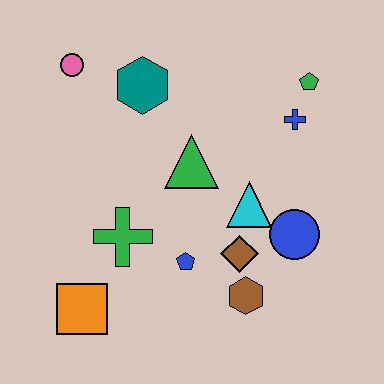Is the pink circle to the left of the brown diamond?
Yes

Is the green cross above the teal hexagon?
No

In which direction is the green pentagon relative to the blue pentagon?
The green pentagon is above the blue pentagon.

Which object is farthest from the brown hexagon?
The pink circle is farthest from the brown hexagon.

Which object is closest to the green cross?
The blue pentagon is closest to the green cross.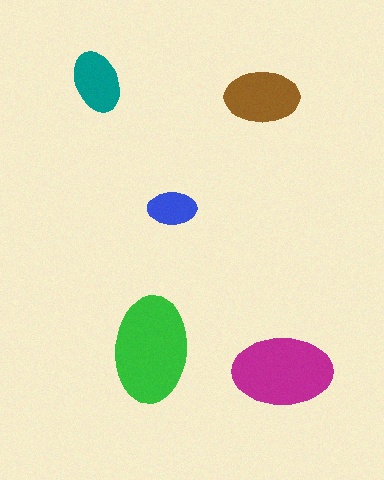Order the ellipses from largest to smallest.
the green one, the magenta one, the brown one, the teal one, the blue one.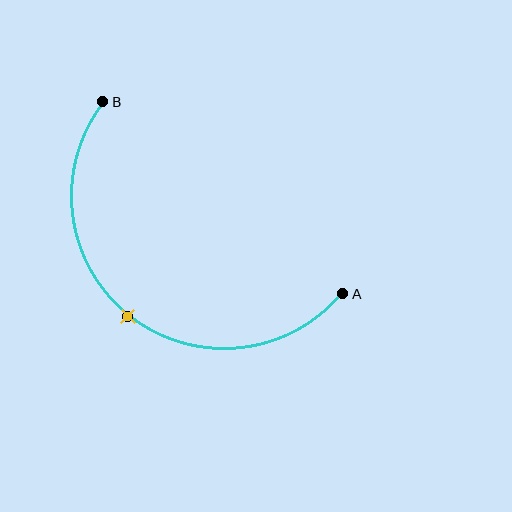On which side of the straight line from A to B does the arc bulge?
The arc bulges below and to the left of the straight line connecting A and B.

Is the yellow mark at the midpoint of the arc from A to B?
Yes. The yellow mark lies on the arc at equal arc-length from both A and B — it is the arc midpoint.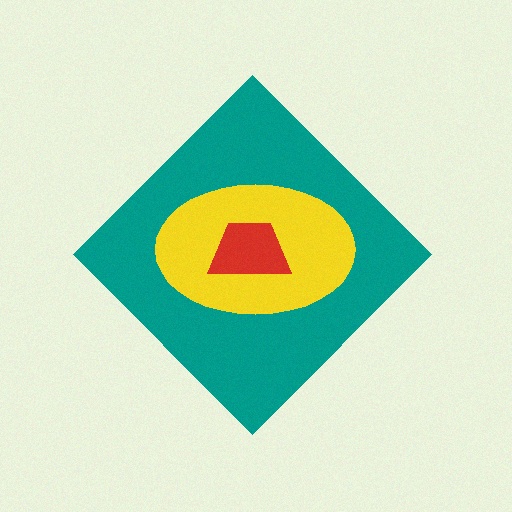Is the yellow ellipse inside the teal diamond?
Yes.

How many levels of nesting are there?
3.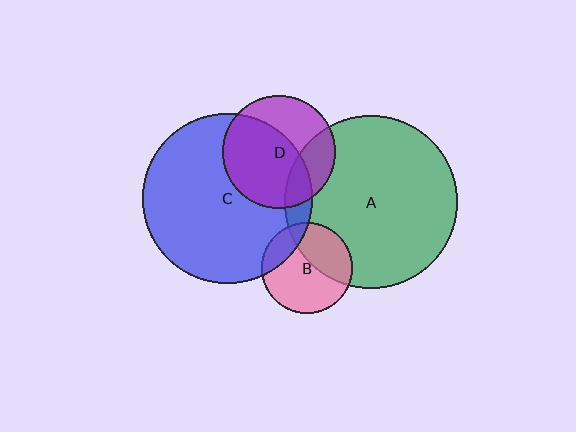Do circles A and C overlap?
Yes.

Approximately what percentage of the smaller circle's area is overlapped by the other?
Approximately 10%.